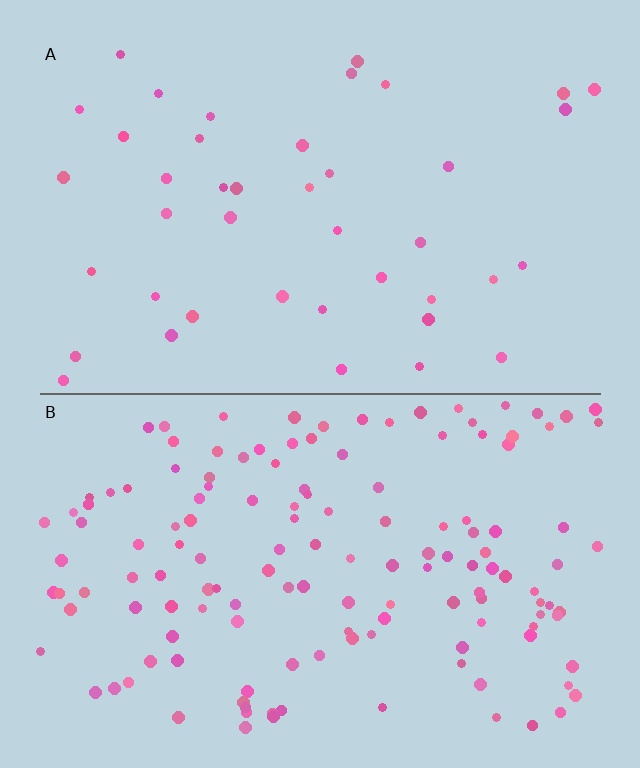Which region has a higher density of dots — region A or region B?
B (the bottom).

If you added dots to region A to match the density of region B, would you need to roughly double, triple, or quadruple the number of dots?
Approximately quadruple.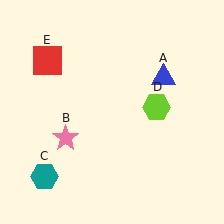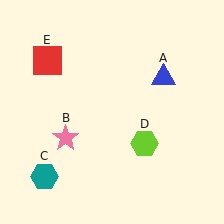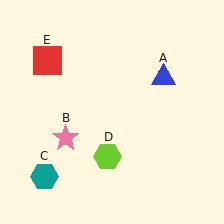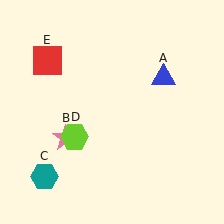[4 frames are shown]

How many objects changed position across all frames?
1 object changed position: lime hexagon (object D).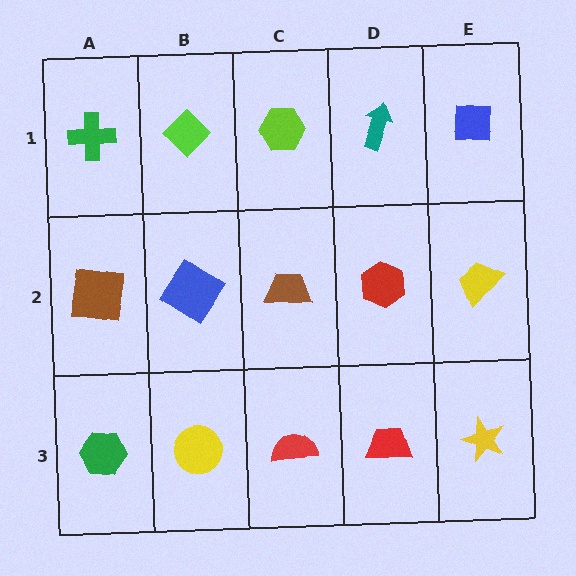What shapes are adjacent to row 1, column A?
A brown square (row 2, column A), a lime diamond (row 1, column B).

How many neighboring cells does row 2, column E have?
3.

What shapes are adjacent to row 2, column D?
A teal arrow (row 1, column D), a red trapezoid (row 3, column D), a brown trapezoid (row 2, column C), a yellow trapezoid (row 2, column E).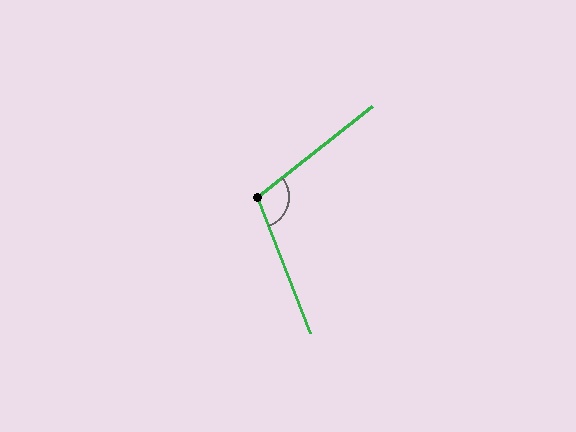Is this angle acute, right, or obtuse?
It is obtuse.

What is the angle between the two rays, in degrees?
Approximately 107 degrees.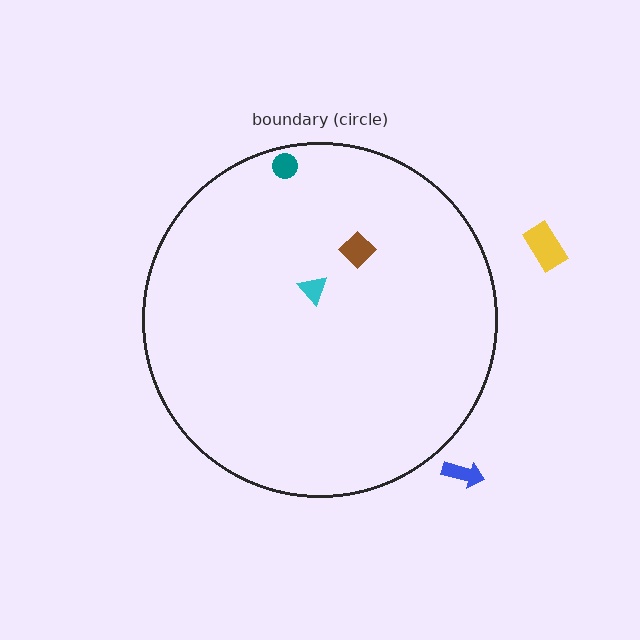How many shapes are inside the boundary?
3 inside, 2 outside.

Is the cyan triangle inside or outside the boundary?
Inside.